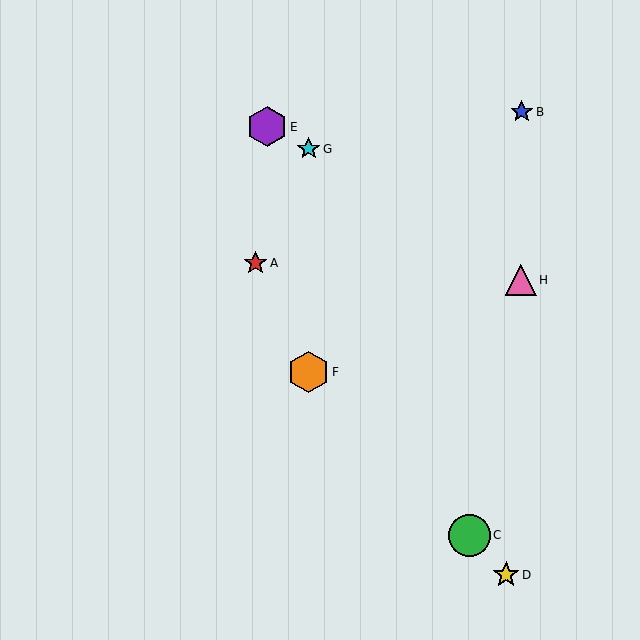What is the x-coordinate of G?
Object G is at x≈309.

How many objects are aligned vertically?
2 objects (F, G) are aligned vertically.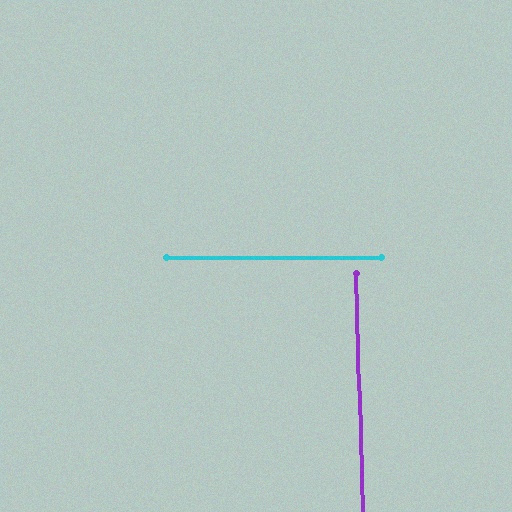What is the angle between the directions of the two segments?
Approximately 89 degrees.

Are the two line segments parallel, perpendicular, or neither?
Perpendicular — they meet at approximately 89°.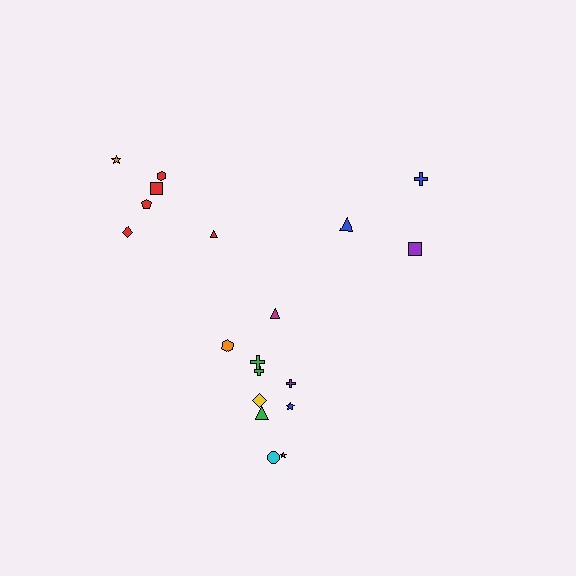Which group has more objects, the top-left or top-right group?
The top-left group.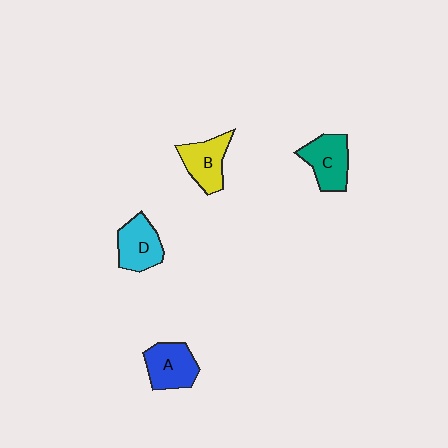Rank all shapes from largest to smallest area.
From largest to smallest: C (teal), A (blue), B (yellow), D (cyan).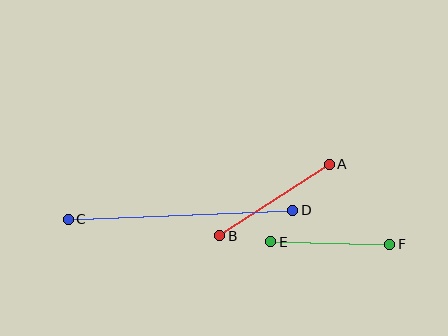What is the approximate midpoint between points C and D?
The midpoint is at approximately (180, 215) pixels.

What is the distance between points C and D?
The distance is approximately 225 pixels.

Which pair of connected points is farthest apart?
Points C and D are farthest apart.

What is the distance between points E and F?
The distance is approximately 119 pixels.